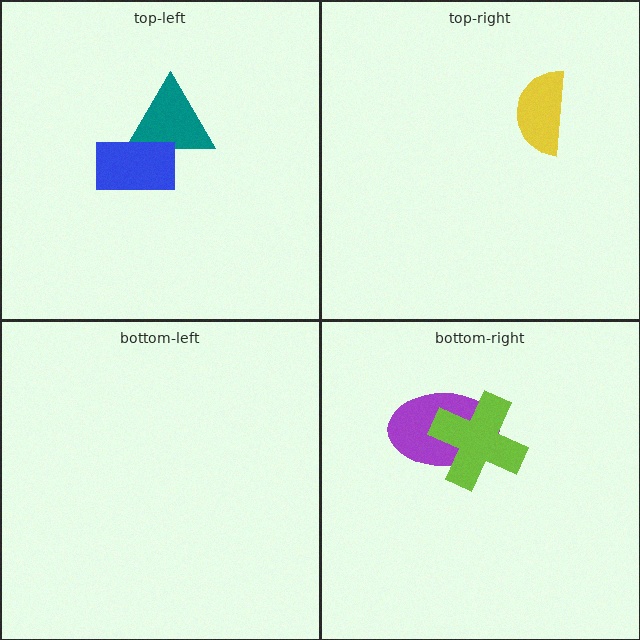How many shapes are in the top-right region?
1.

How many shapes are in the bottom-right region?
2.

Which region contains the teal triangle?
The top-left region.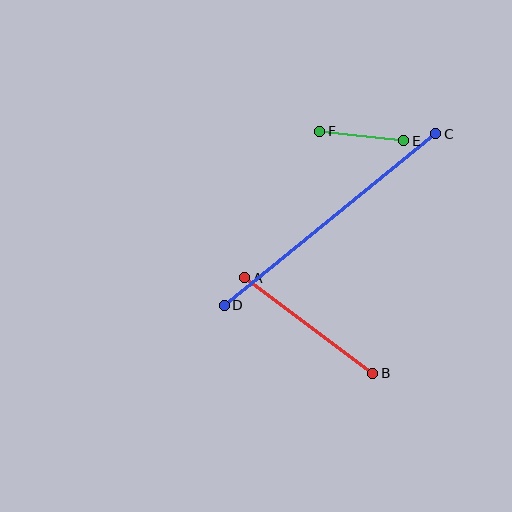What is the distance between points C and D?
The distance is approximately 272 pixels.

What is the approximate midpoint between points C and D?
The midpoint is at approximately (330, 220) pixels.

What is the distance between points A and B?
The distance is approximately 160 pixels.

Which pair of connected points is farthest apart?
Points C and D are farthest apart.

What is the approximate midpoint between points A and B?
The midpoint is at approximately (309, 326) pixels.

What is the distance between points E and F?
The distance is approximately 85 pixels.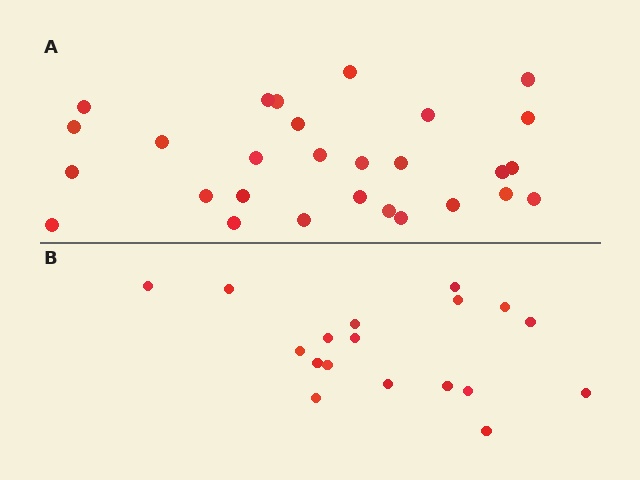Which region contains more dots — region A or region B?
Region A (the top region) has more dots.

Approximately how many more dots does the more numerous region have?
Region A has roughly 10 or so more dots than region B.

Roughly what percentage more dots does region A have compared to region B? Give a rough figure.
About 55% more.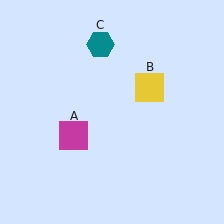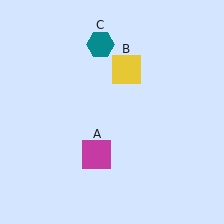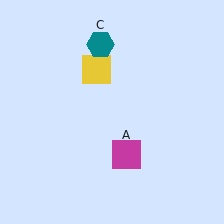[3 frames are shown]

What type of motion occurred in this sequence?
The magenta square (object A), yellow square (object B) rotated counterclockwise around the center of the scene.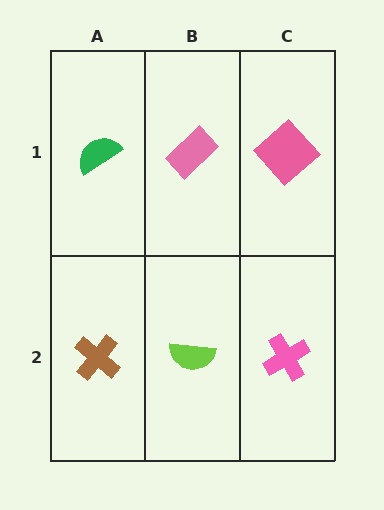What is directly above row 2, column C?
A pink diamond.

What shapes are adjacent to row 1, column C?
A pink cross (row 2, column C), a pink rectangle (row 1, column B).